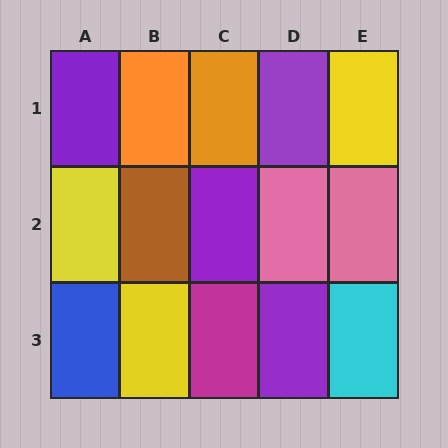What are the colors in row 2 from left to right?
Yellow, brown, purple, pink, pink.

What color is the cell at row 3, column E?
Cyan.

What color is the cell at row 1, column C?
Orange.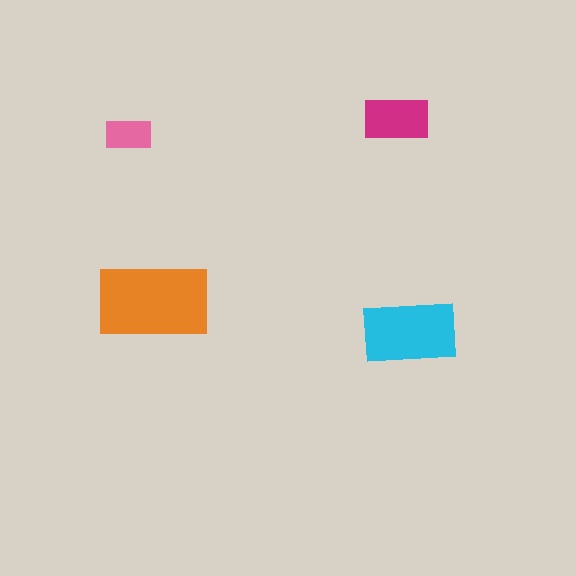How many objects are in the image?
There are 4 objects in the image.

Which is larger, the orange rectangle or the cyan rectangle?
The orange one.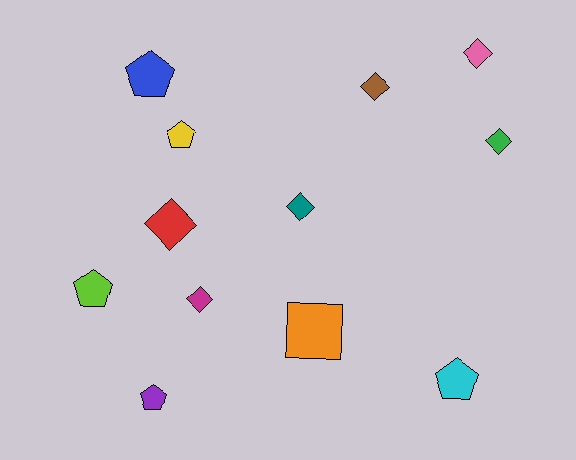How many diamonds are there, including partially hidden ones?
There are 6 diamonds.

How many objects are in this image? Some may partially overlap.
There are 12 objects.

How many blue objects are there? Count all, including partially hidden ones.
There is 1 blue object.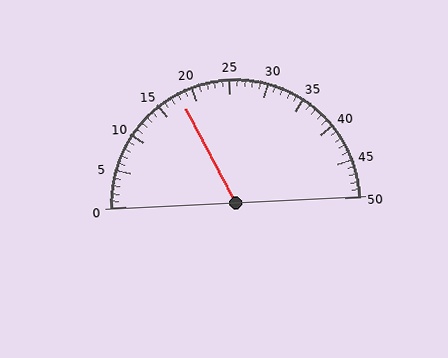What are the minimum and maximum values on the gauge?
The gauge ranges from 0 to 50.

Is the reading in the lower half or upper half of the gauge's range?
The reading is in the lower half of the range (0 to 50).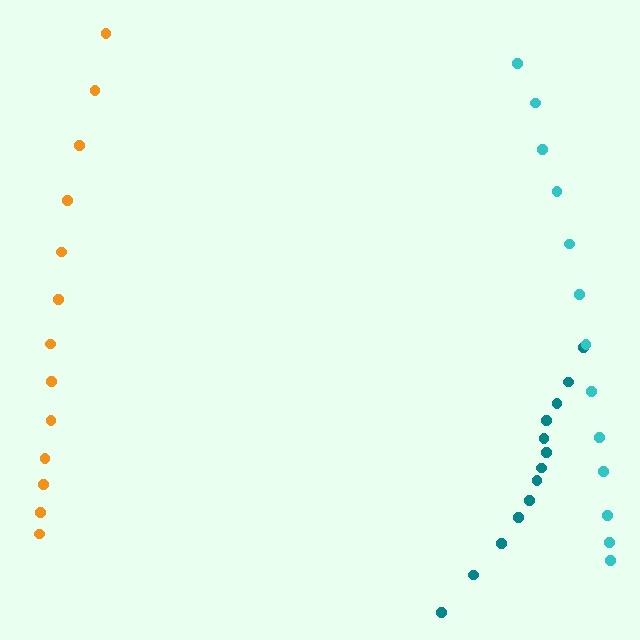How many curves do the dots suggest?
There are 3 distinct paths.